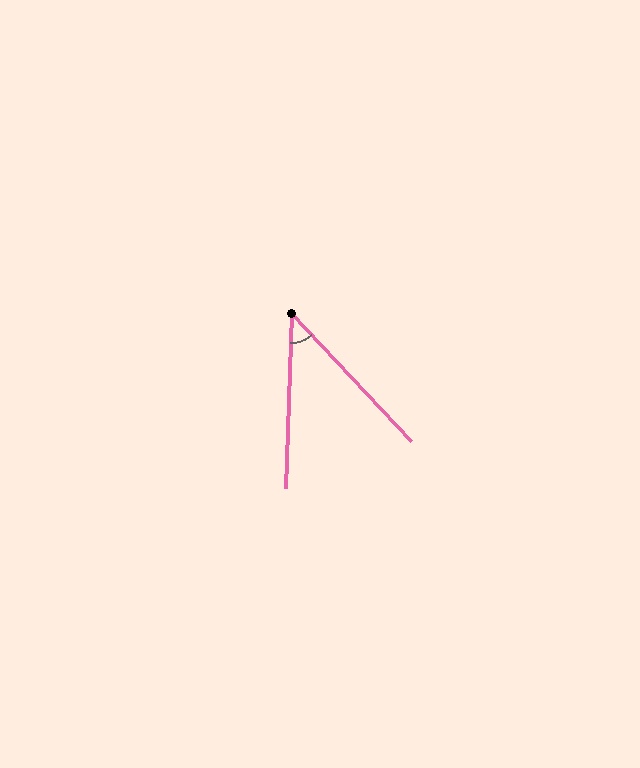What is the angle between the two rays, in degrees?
Approximately 45 degrees.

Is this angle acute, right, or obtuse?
It is acute.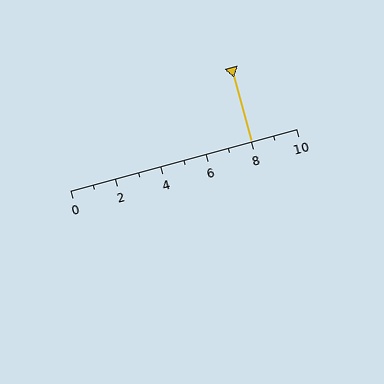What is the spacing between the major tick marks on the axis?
The major ticks are spaced 2 apart.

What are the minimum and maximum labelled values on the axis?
The axis runs from 0 to 10.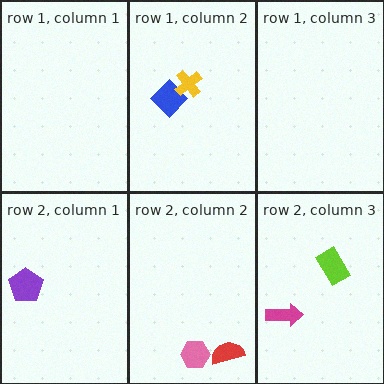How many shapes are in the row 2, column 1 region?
1.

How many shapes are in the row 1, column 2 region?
2.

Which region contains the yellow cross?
The row 1, column 2 region.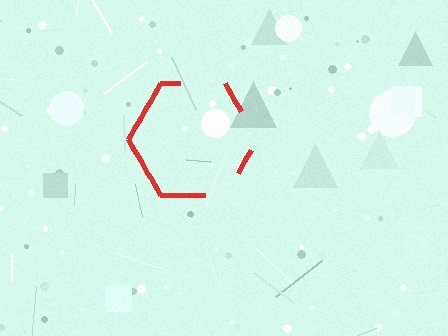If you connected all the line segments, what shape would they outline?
They would outline a hexagon.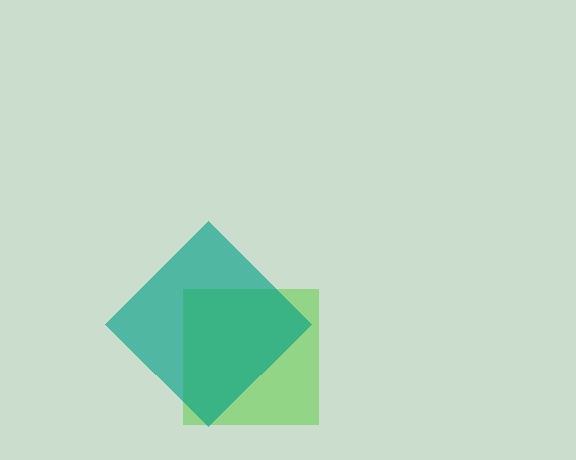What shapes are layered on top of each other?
The layered shapes are: a lime square, a teal diamond.